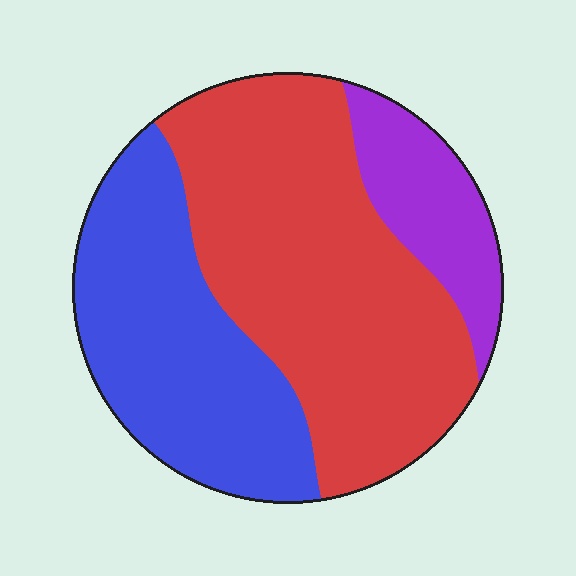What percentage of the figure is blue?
Blue takes up about one third (1/3) of the figure.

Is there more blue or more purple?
Blue.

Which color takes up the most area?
Red, at roughly 50%.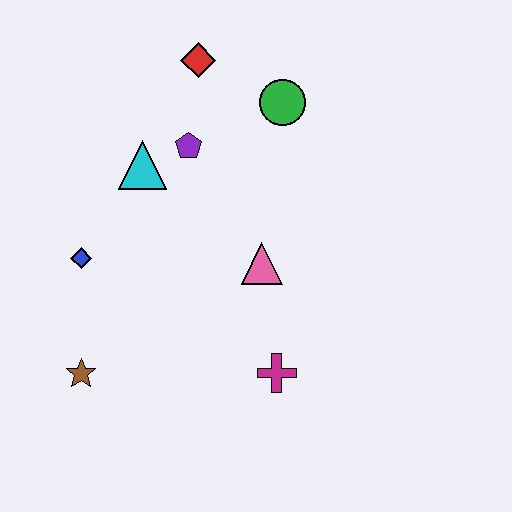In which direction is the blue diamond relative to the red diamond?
The blue diamond is below the red diamond.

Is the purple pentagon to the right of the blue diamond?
Yes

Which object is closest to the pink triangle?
The magenta cross is closest to the pink triangle.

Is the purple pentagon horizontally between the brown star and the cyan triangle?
No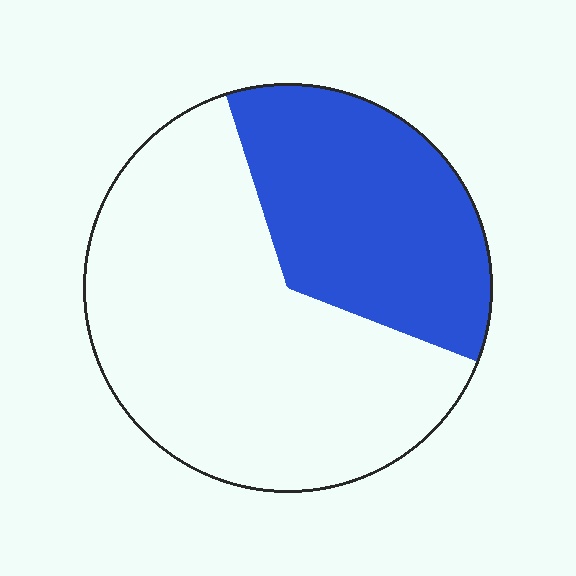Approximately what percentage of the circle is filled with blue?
Approximately 35%.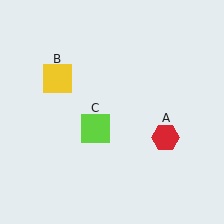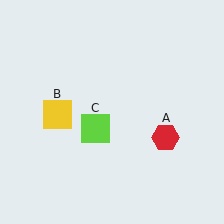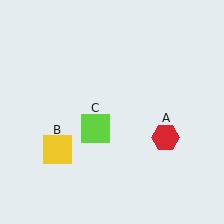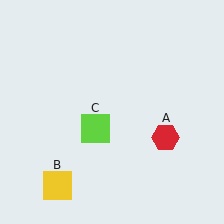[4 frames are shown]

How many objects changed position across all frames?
1 object changed position: yellow square (object B).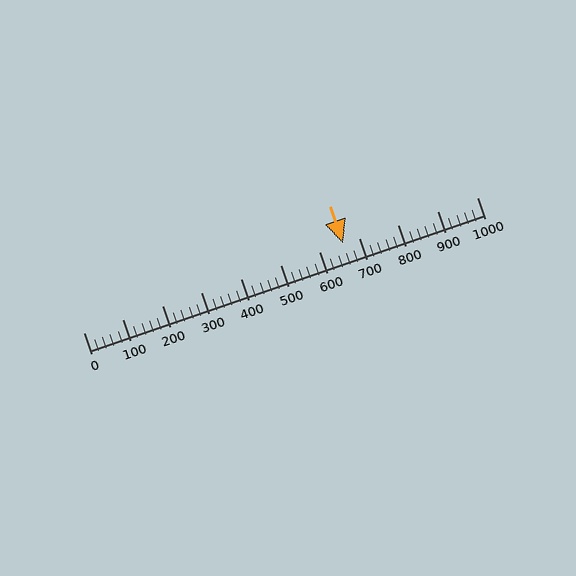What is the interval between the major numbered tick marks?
The major tick marks are spaced 100 units apart.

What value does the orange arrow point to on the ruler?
The orange arrow points to approximately 660.